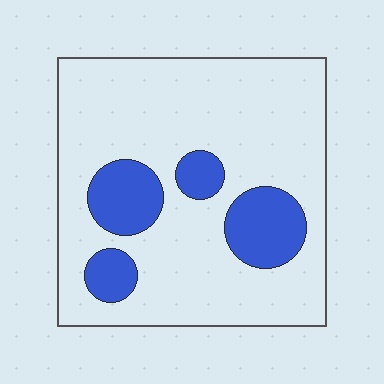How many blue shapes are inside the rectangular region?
4.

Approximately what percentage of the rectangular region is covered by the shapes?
Approximately 20%.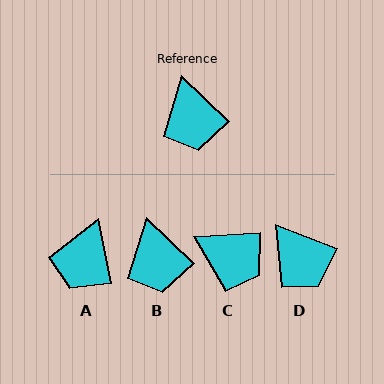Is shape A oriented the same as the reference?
No, it is off by about 35 degrees.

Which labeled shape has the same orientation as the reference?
B.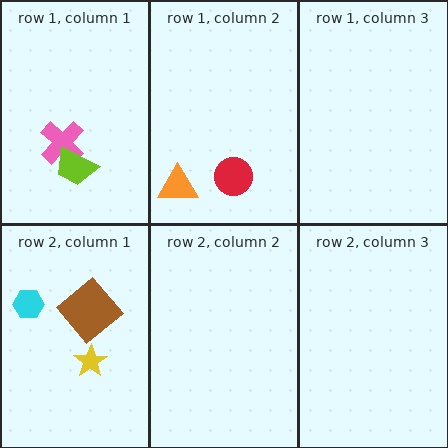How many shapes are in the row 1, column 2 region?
2.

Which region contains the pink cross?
The row 1, column 1 region.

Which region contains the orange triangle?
The row 1, column 2 region.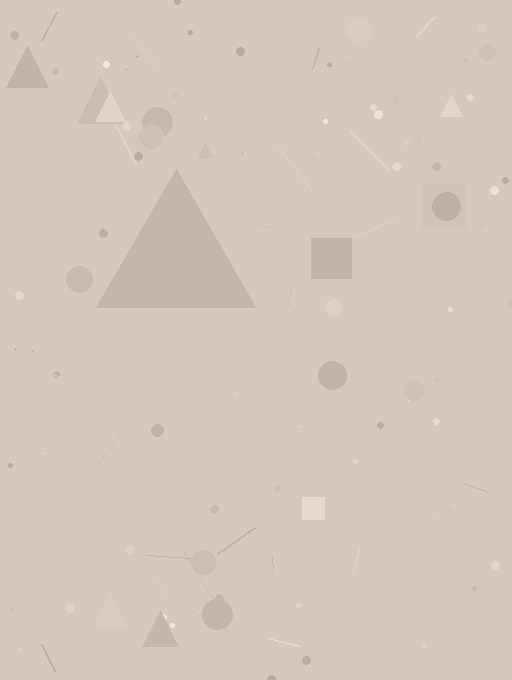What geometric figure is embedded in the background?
A triangle is embedded in the background.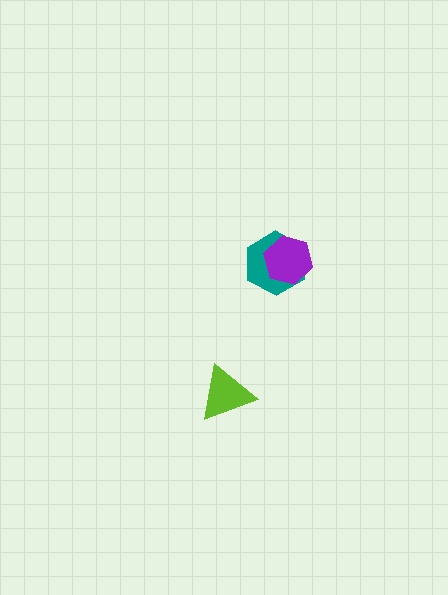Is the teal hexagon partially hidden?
Yes, it is partially covered by another shape.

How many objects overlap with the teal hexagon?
1 object overlaps with the teal hexagon.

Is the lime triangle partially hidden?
No, no other shape covers it.